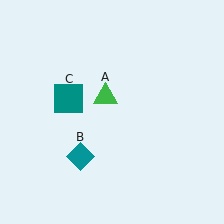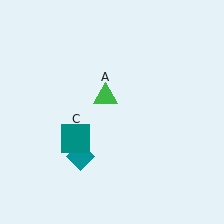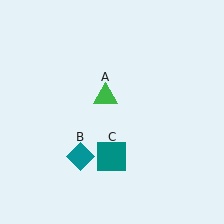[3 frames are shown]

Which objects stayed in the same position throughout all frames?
Green triangle (object A) and teal diamond (object B) remained stationary.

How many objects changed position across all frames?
1 object changed position: teal square (object C).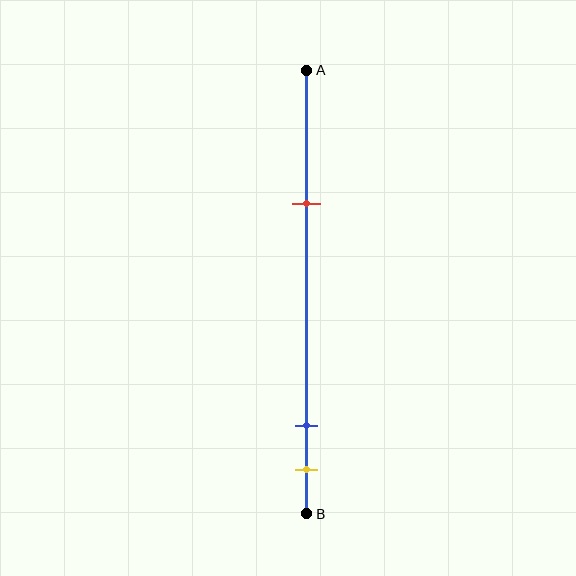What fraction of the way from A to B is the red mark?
The red mark is approximately 30% (0.3) of the way from A to B.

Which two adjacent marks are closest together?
The blue and yellow marks are the closest adjacent pair.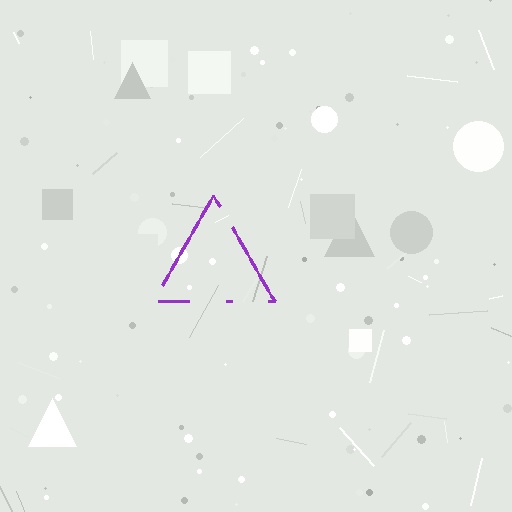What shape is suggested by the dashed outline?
The dashed outline suggests a triangle.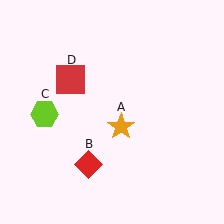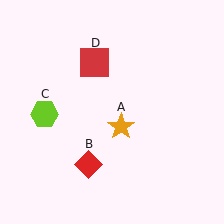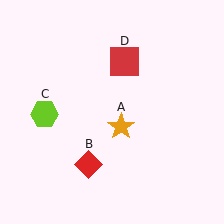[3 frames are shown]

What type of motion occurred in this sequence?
The red square (object D) rotated clockwise around the center of the scene.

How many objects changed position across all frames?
1 object changed position: red square (object D).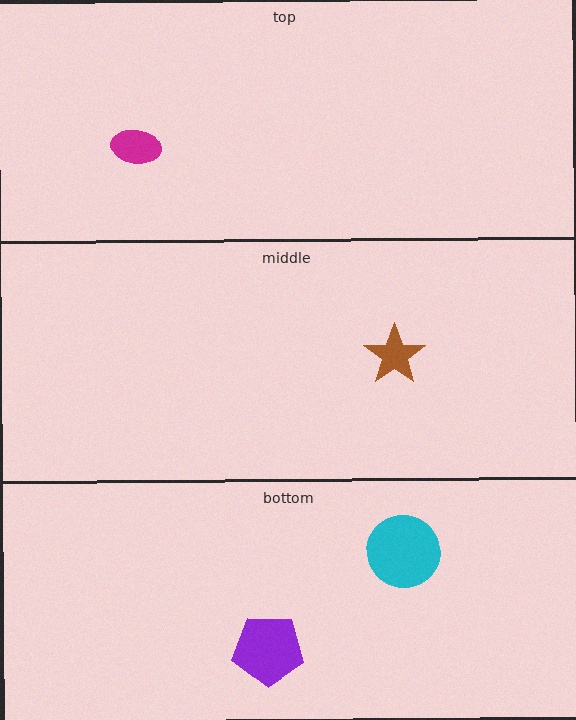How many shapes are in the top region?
1.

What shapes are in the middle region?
The brown star.